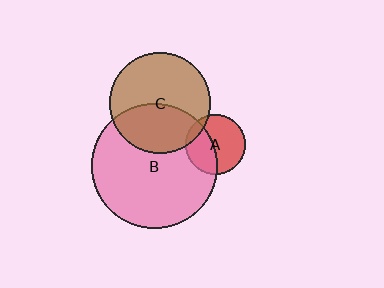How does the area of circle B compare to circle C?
Approximately 1.5 times.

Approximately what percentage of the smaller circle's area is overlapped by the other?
Approximately 40%.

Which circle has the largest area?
Circle B (pink).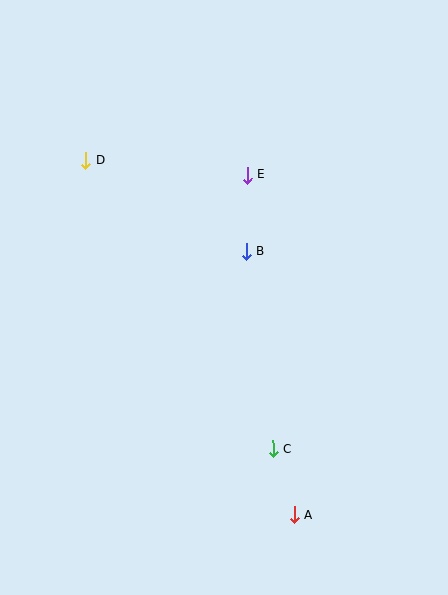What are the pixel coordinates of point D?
Point D is at (86, 161).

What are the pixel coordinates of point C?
Point C is at (273, 449).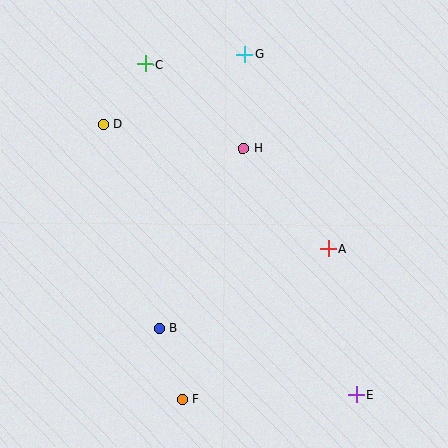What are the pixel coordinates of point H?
Point H is at (243, 149).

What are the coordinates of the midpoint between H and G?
The midpoint between H and G is at (244, 101).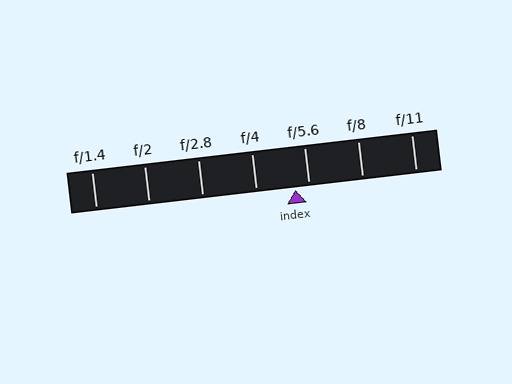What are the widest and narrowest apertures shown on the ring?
The widest aperture shown is f/1.4 and the narrowest is f/11.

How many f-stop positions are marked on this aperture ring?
There are 7 f-stop positions marked.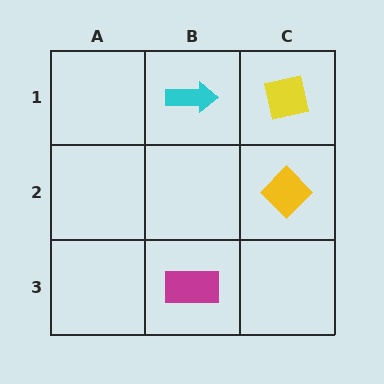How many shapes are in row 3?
1 shape.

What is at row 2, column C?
A yellow diamond.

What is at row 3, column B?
A magenta rectangle.